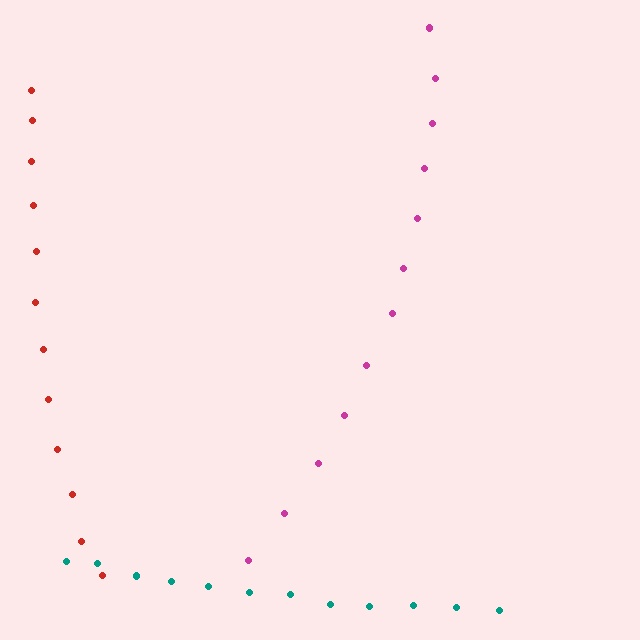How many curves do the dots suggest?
There are 3 distinct paths.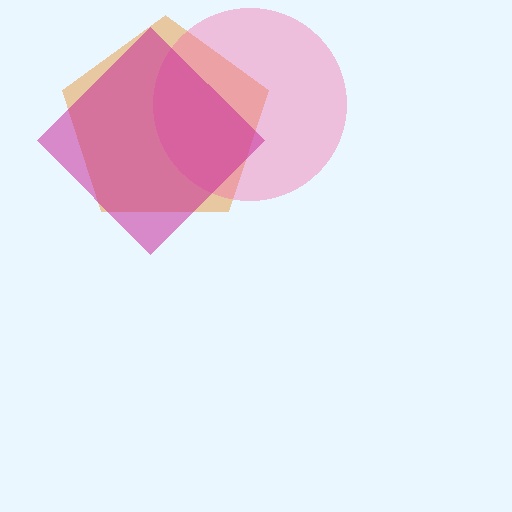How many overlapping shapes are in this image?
There are 3 overlapping shapes in the image.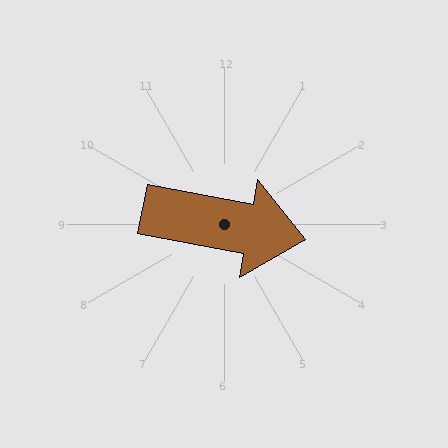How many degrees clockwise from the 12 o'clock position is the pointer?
Approximately 101 degrees.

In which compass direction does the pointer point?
East.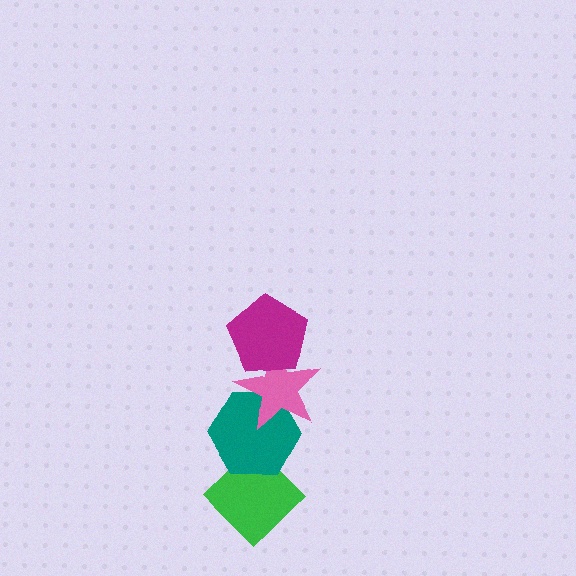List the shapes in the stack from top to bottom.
From top to bottom: the magenta pentagon, the pink star, the teal hexagon, the green diamond.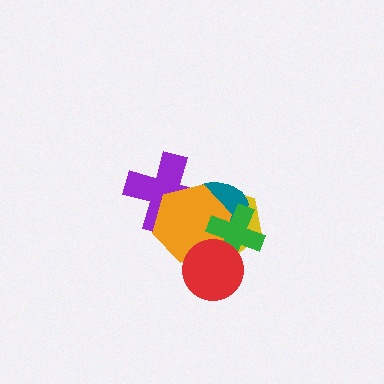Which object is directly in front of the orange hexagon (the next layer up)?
The green cross is directly in front of the orange hexagon.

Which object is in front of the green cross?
The red circle is in front of the green cross.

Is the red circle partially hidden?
No, no other shape covers it.